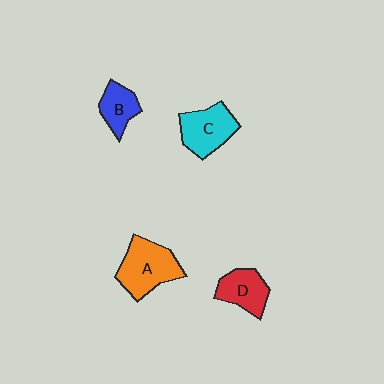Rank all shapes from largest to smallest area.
From largest to smallest: A (orange), C (cyan), D (red), B (blue).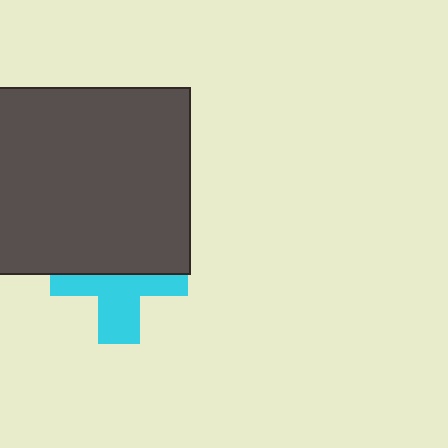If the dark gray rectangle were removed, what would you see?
You would see the complete cyan cross.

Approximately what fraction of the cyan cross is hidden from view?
Roughly 51% of the cyan cross is hidden behind the dark gray rectangle.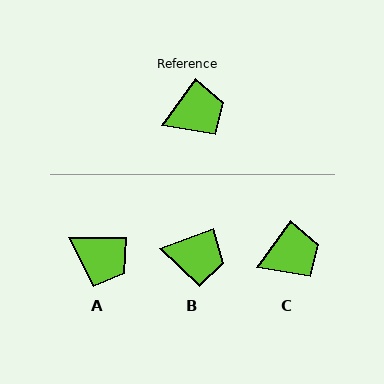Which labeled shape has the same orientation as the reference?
C.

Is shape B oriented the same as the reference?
No, it is off by about 33 degrees.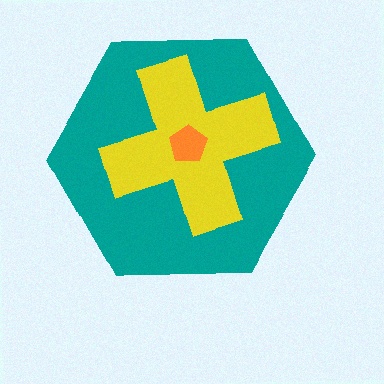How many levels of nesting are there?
3.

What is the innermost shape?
The orange pentagon.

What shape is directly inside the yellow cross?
The orange pentagon.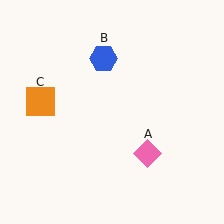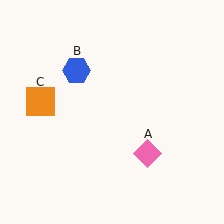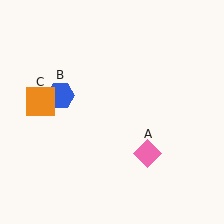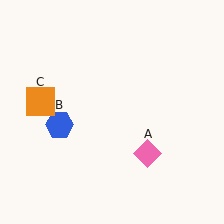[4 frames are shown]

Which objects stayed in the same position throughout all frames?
Pink diamond (object A) and orange square (object C) remained stationary.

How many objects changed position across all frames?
1 object changed position: blue hexagon (object B).